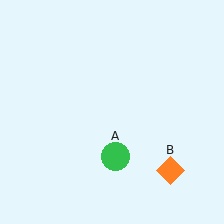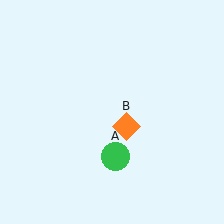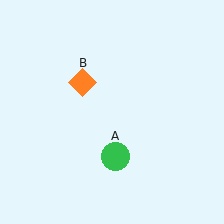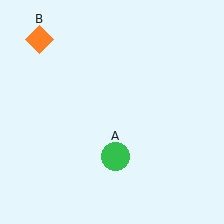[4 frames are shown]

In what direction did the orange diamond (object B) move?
The orange diamond (object B) moved up and to the left.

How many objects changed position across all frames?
1 object changed position: orange diamond (object B).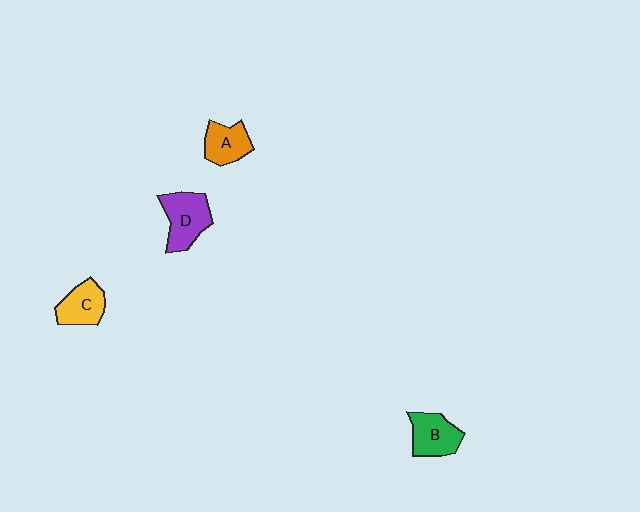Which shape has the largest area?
Shape D (purple).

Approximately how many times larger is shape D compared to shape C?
Approximately 1.3 times.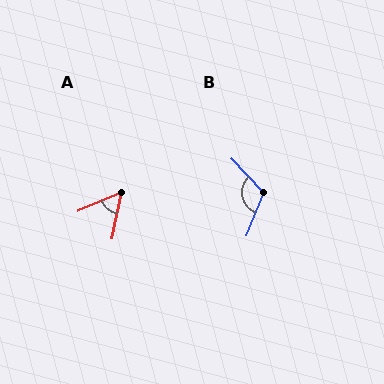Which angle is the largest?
B, at approximately 115 degrees.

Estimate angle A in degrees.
Approximately 56 degrees.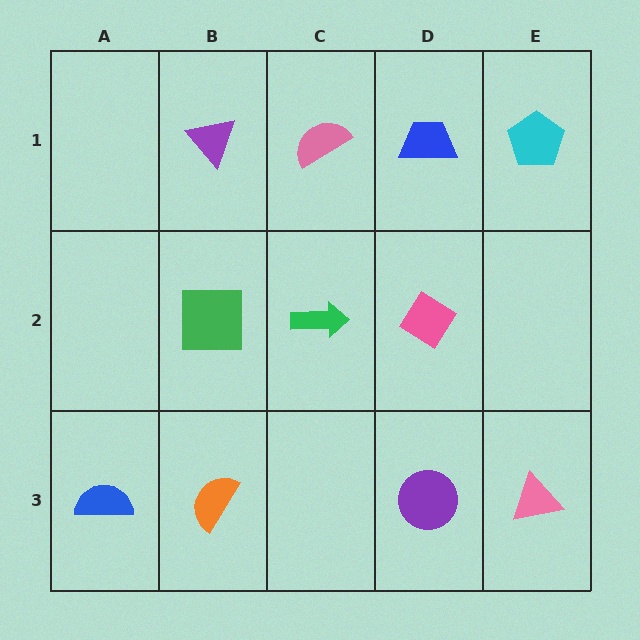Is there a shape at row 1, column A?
No, that cell is empty.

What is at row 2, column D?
A pink diamond.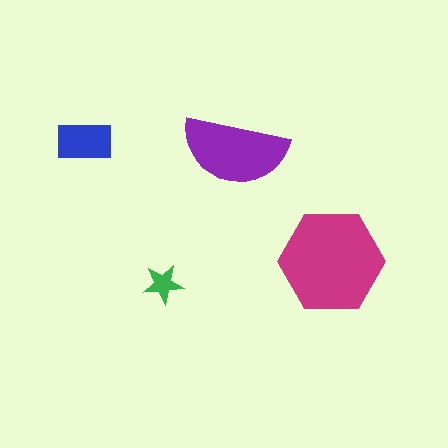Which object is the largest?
The magenta hexagon.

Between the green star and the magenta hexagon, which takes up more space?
The magenta hexagon.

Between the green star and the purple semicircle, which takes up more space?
The purple semicircle.